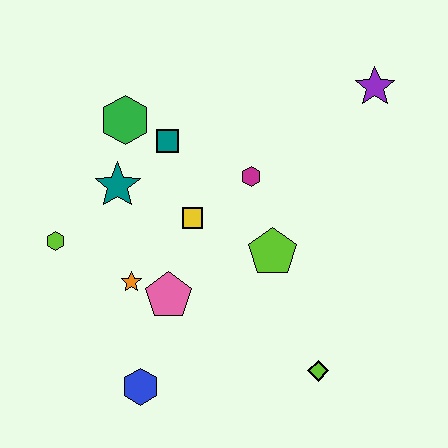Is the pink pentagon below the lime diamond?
No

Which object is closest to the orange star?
The pink pentagon is closest to the orange star.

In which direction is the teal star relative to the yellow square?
The teal star is to the left of the yellow square.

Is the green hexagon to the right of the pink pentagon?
No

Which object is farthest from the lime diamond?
The green hexagon is farthest from the lime diamond.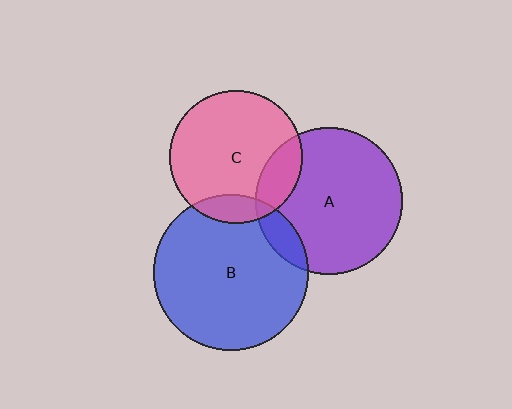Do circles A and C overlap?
Yes.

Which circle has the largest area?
Circle B (blue).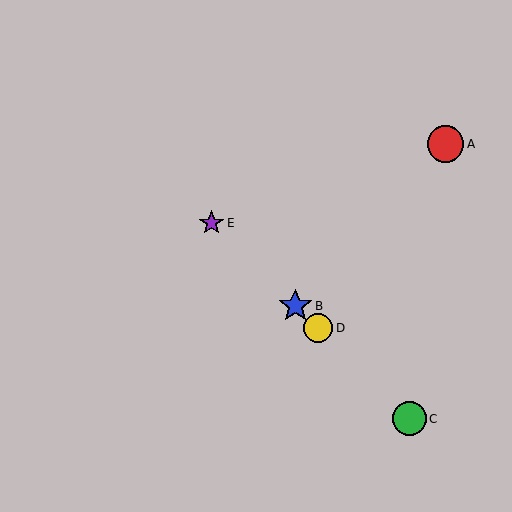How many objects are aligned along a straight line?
4 objects (B, C, D, E) are aligned along a straight line.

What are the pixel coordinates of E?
Object E is at (212, 223).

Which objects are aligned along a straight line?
Objects B, C, D, E are aligned along a straight line.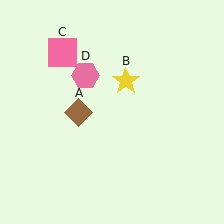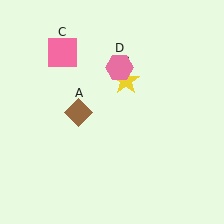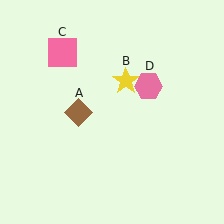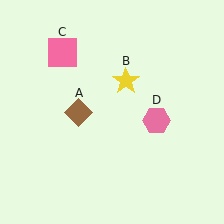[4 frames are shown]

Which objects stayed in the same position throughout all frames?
Brown diamond (object A) and yellow star (object B) and pink square (object C) remained stationary.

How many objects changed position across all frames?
1 object changed position: pink hexagon (object D).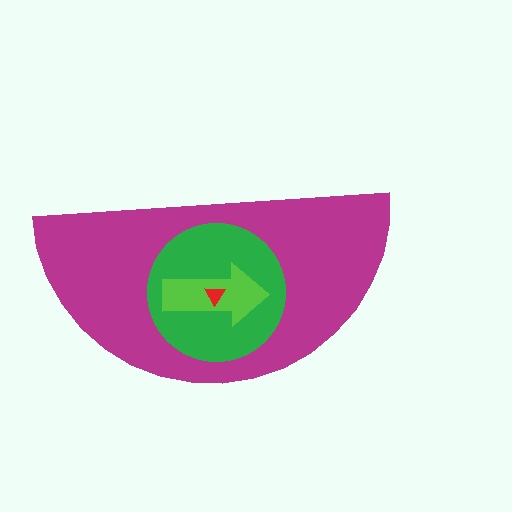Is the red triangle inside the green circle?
Yes.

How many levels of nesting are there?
4.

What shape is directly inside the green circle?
The lime arrow.